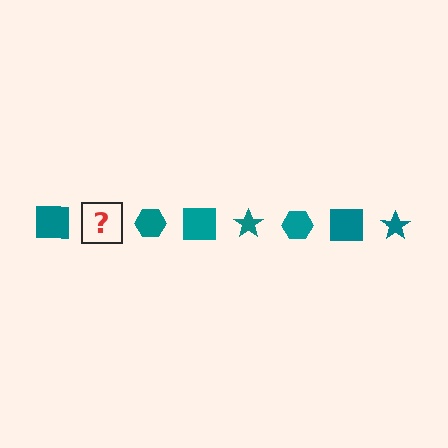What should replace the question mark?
The question mark should be replaced with a teal star.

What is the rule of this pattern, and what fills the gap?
The rule is that the pattern cycles through square, star, hexagon shapes in teal. The gap should be filled with a teal star.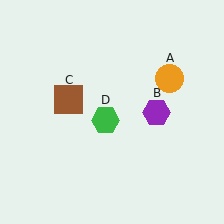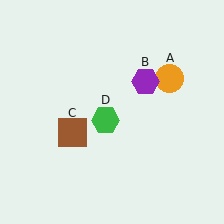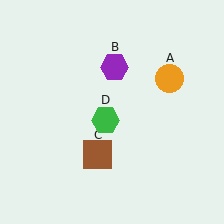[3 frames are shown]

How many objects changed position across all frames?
2 objects changed position: purple hexagon (object B), brown square (object C).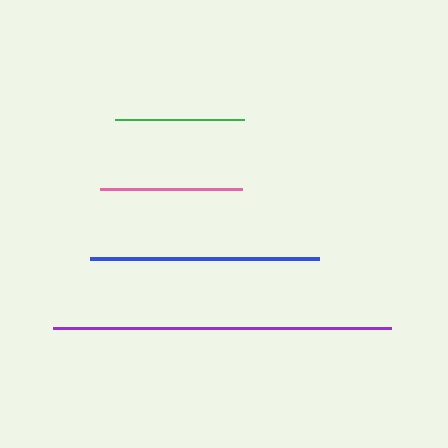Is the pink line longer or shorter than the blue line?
The blue line is longer than the pink line.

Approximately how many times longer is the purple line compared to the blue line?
The purple line is approximately 1.5 times the length of the blue line.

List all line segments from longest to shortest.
From longest to shortest: purple, blue, pink, green.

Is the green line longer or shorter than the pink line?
The pink line is longer than the green line.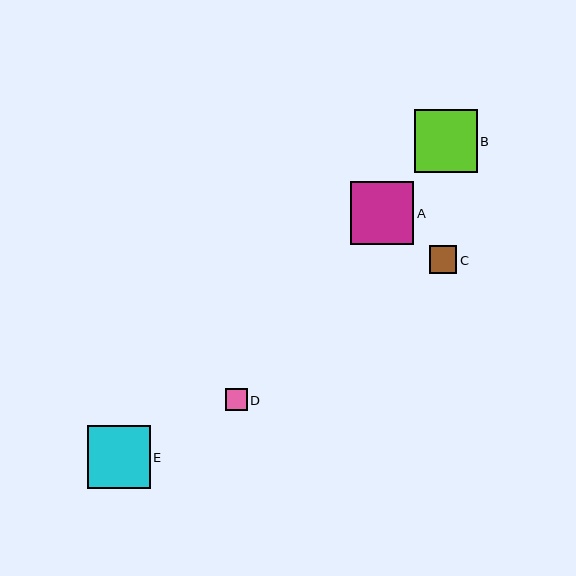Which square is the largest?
Square A is the largest with a size of approximately 63 pixels.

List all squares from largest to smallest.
From largest to smallest: A, E, B, C, D.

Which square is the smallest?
Square D is the smallest with a size of approximately 22 pixels.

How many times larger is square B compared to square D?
Square B is approximately 2.8 times the size of square D.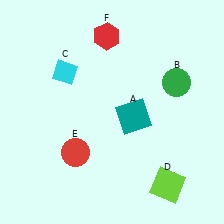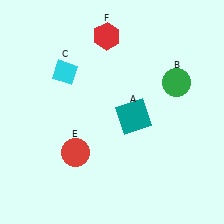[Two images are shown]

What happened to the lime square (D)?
The lime square (D) was removed in Image 2. It was in the bottom-right area of Image 1.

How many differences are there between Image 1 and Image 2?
There is 1 difference between the two images.